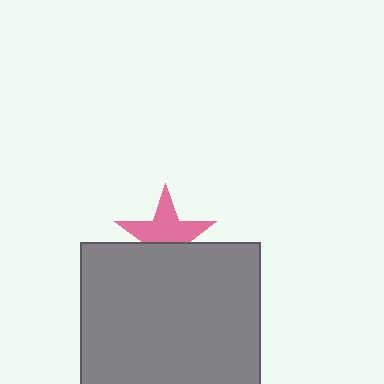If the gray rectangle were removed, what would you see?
You would see the complete pink star.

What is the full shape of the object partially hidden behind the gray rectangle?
The partially hidden object is a pink star.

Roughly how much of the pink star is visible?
About half of it is visible (roughly 59%).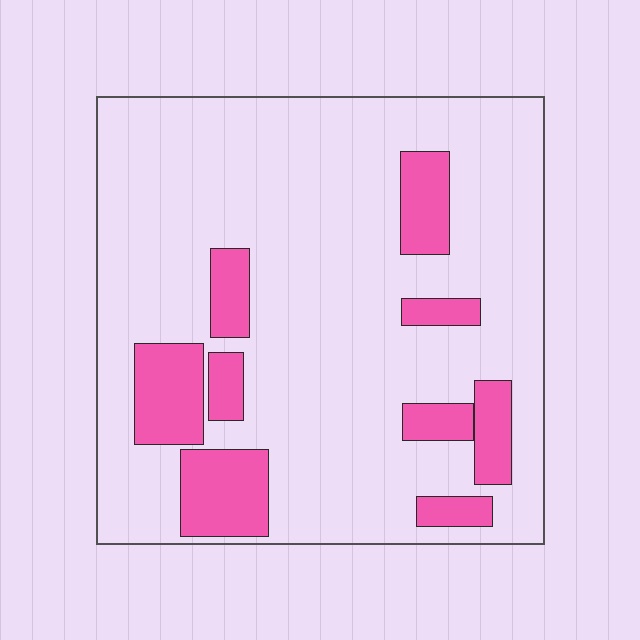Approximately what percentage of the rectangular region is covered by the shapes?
Approximately 20%.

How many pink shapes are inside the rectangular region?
9.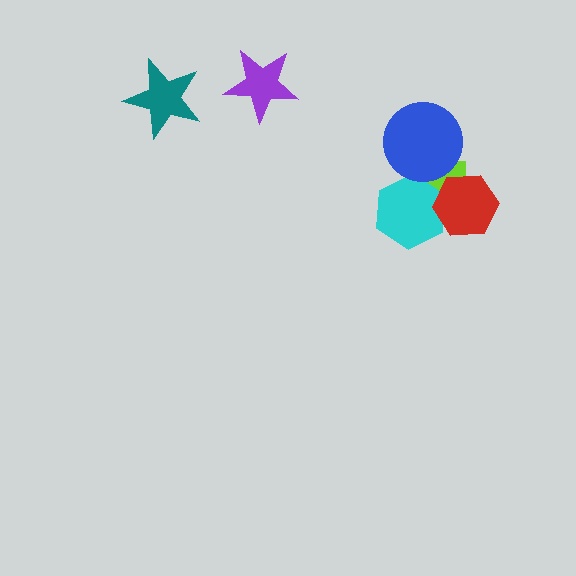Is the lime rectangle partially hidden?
Yes, it is partially covered by another shape.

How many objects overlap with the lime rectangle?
3 objects overlap with the lime rectangle.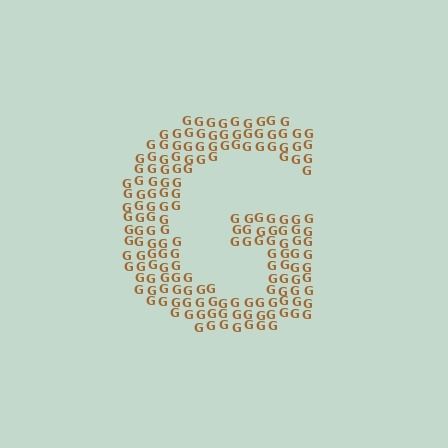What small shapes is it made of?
It is made of small letter G's.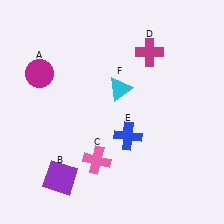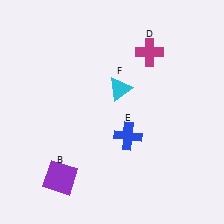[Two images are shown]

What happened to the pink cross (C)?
The pink cross (C) was removed in Image 2. It was in the bottom-left area of Image 1.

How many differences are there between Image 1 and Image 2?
There are 2 differences between the two images.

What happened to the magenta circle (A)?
The magenta circle (A) was removed in Image 2. It was in the top-left area of Image 1.